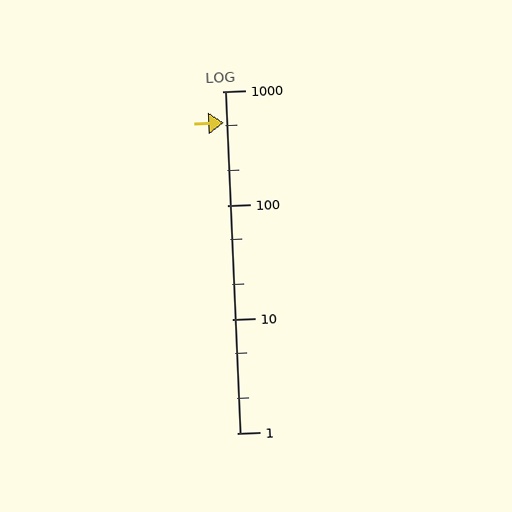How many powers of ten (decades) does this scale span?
The scale spans 3 decades, from 1 to 1000.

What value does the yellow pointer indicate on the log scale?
The pointer indicates approximately 530.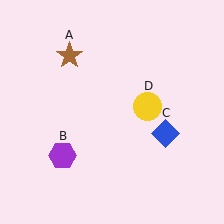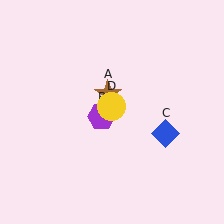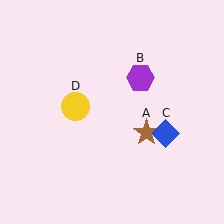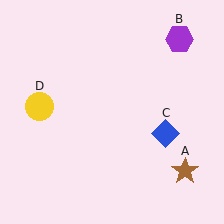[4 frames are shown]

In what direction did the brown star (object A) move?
The brown star (object A) moved down and to the right.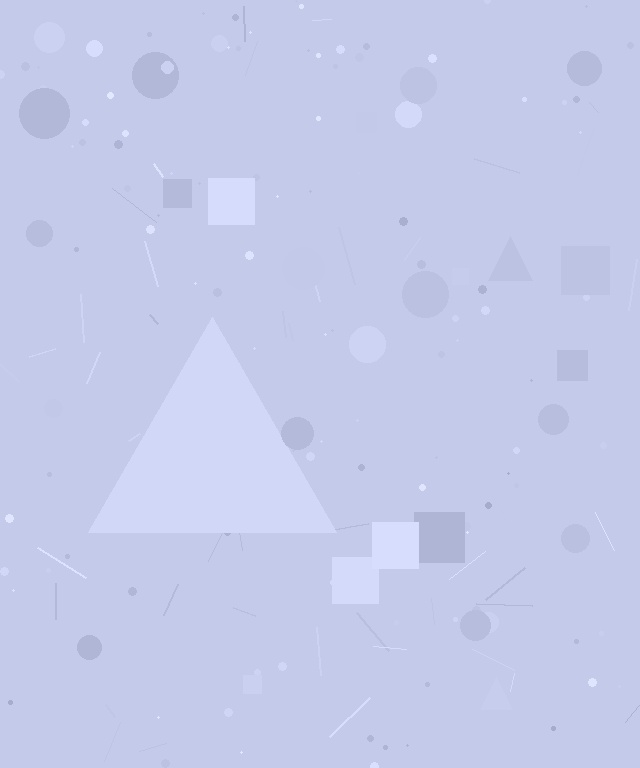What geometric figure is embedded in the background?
A triangle is embedded in the background.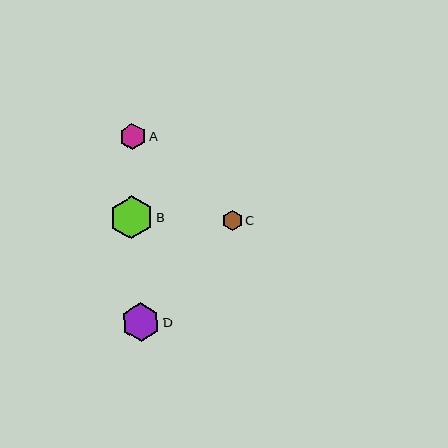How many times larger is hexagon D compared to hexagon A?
Hexagon D is approximately 1.5 times the size of hexagon A.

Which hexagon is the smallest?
Hexagon C is the smallest with a size of approximately 20 pixels.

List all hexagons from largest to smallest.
From largest to smallest: B, D, A, C.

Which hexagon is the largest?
Hexagon B is the largest with a size of approximately 44 pixels.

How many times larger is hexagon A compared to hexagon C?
Hexagon A is approximately 1.3 times the size of hexagon C.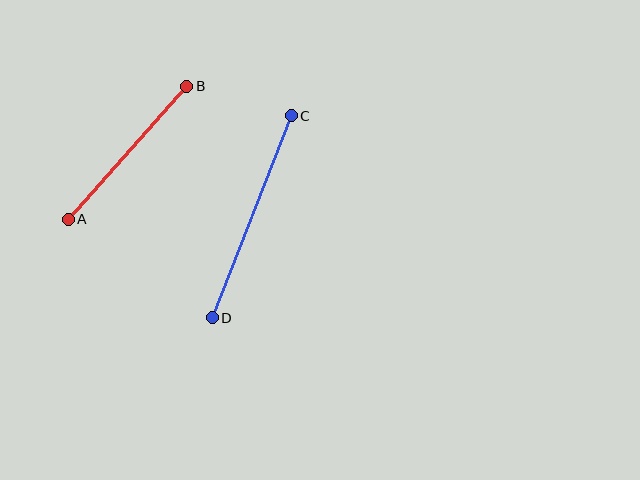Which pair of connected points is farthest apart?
Points C and D are farthest apart.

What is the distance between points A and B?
The distance is approximately 178 pixels.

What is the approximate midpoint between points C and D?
The midpoint is at approximately (252, 217) pixels.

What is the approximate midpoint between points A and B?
The midpoint is at approximately (128, 153) pixels.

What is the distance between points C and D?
The distance is approximately 217 pixels.